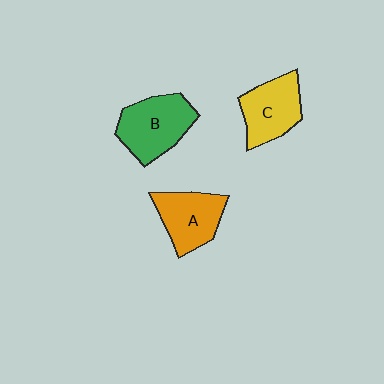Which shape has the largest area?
Shape B (green).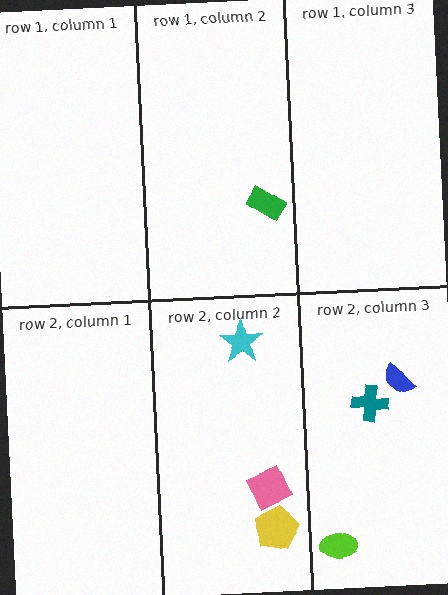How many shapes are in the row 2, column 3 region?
3.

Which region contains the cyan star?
The row 2, column 2 region.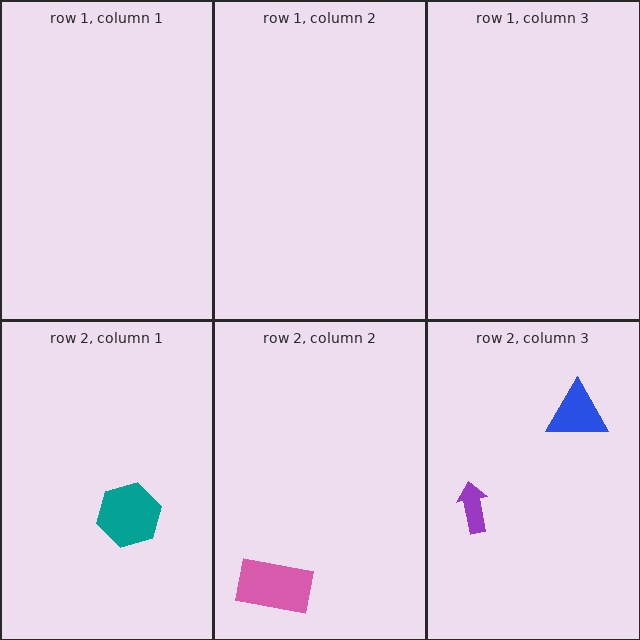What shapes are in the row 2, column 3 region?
The purple arrow, the blue triangle.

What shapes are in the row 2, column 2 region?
The pink rectangle.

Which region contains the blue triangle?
The row 2, column 3 region.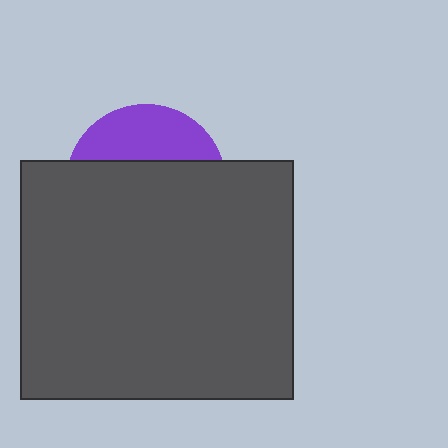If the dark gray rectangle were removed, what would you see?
You would see the complete purple circle.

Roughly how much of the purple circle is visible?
A small part of it is visible (roughly 31%).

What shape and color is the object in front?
The object in front is a dark gray rectangle.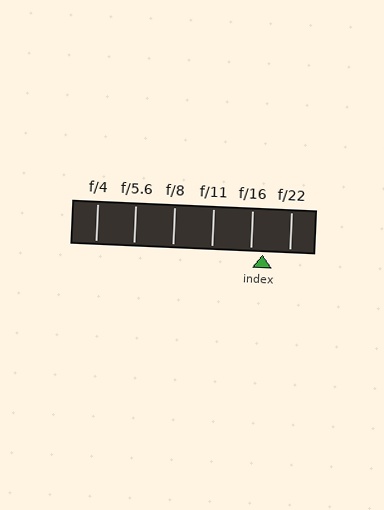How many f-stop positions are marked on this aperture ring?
There are 6 f-stop positions marked.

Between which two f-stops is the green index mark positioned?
The index mark is between f/16 and f/22.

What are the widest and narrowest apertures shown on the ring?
The widest aperture shown is f/4 and the narrowest is f/22.